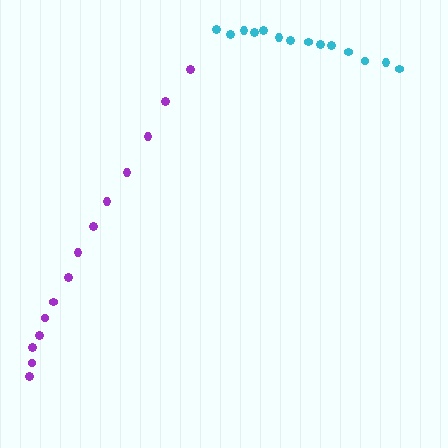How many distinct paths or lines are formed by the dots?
There are 2 distinct paths.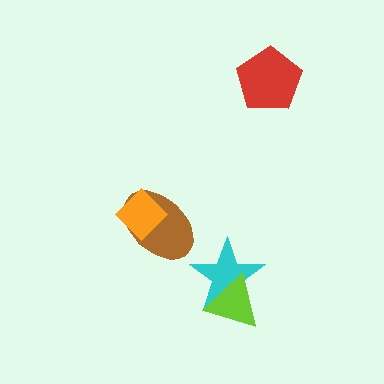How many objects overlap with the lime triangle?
1 object overlaps with the lime triangle.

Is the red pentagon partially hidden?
No, no other shape covers it.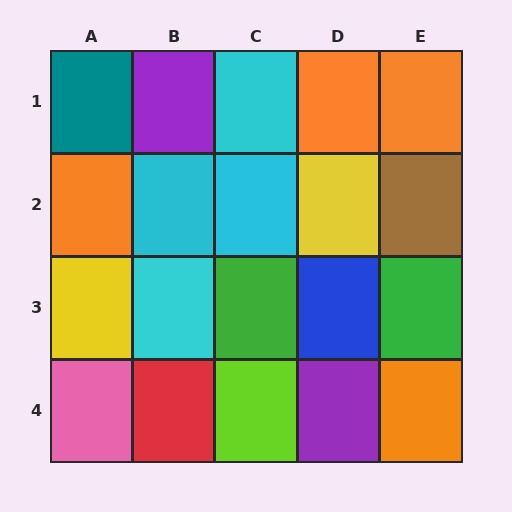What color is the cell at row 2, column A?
Orange.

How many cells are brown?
1 cell is brown.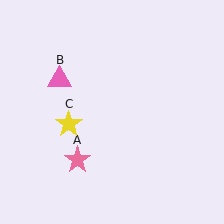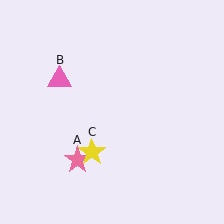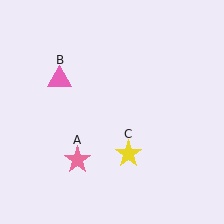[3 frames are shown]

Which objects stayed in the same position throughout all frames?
Pink star (object A) and pink triangle (object B) remained stationary.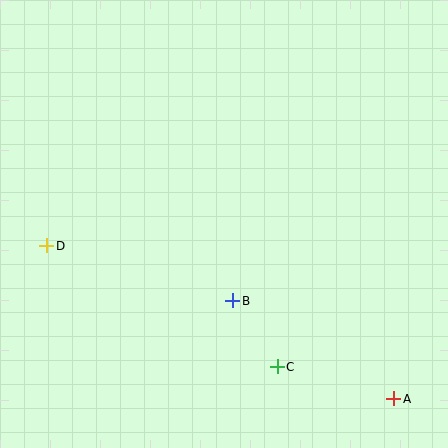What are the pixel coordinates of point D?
Point D is at (47, 246).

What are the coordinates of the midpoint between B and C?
The midpoint between B and C is at (255, 334).